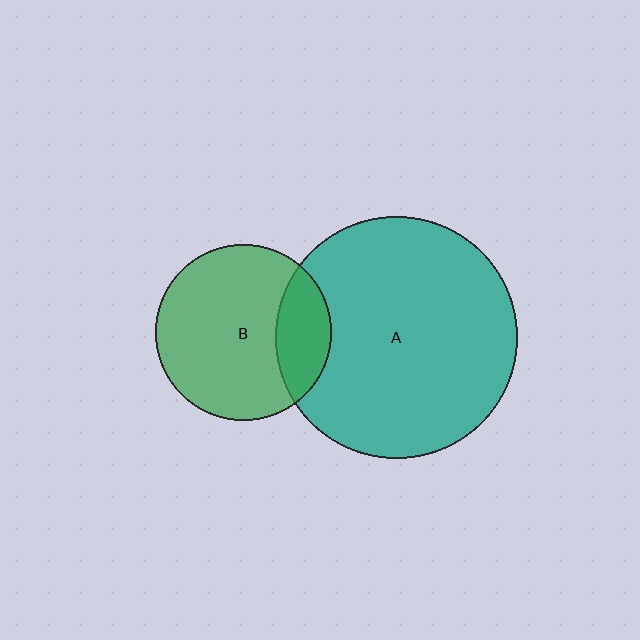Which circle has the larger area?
Circle A (teal).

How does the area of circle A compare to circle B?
Approximately 1.9 times.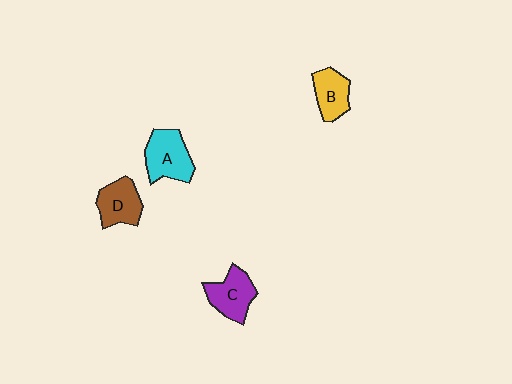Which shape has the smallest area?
Shape B (yellow).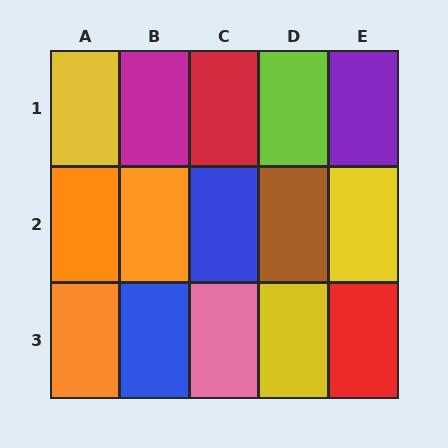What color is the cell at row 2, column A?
Orange.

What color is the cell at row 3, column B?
Blue.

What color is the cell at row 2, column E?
Yellow.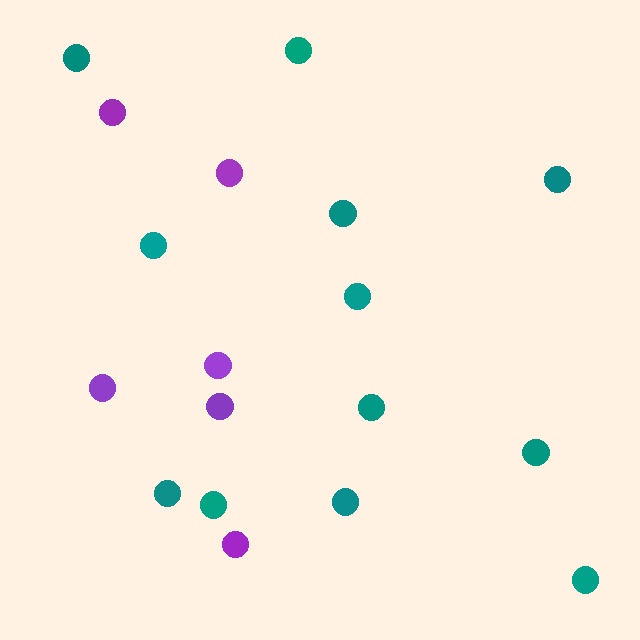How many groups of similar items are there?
There are 2 groups: one group of purple circles (6) and one group of teal circles (12).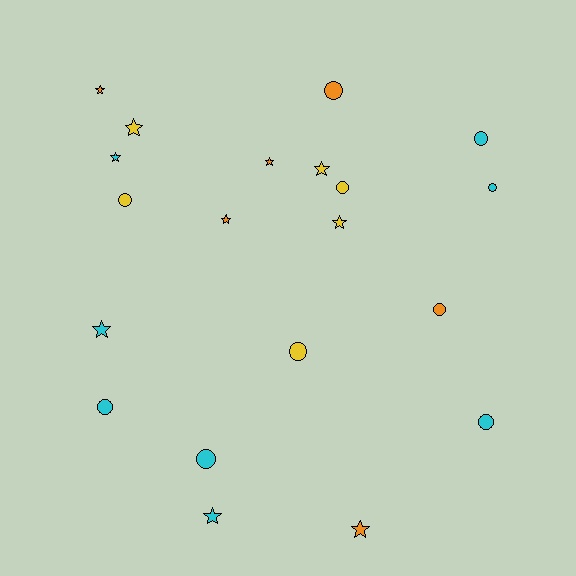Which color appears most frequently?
Cyan, with 8 objects.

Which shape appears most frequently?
Star, with 10 objects.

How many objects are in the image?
There are 20 objects.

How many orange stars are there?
There are 4 orange stars.